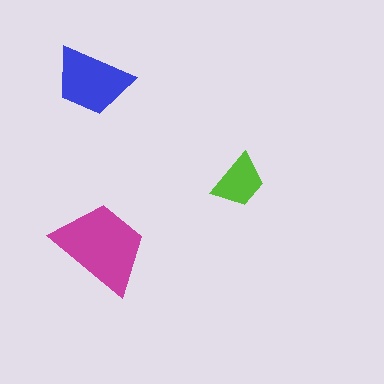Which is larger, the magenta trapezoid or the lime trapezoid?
The magenta one.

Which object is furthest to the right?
The lime trapezoid is rightmost.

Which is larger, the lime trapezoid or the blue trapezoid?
The blue one.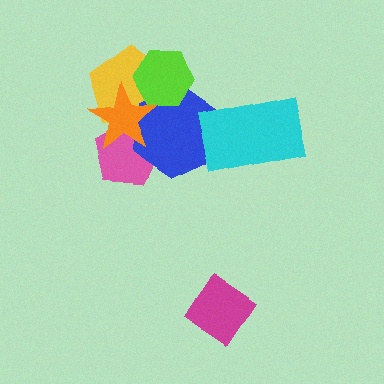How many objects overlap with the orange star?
4 objects overlap with the orange star.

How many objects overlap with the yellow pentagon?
4 objects overlap with the yellow pentagon.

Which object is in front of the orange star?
The lime hexagon is in front of the orange star.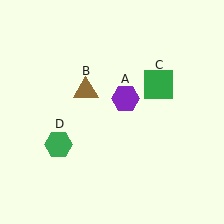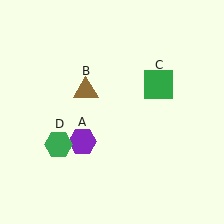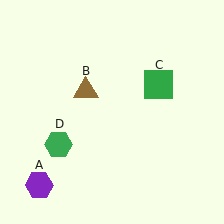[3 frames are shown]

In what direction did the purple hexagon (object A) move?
The purple hexagon (object A) moved down and to the left.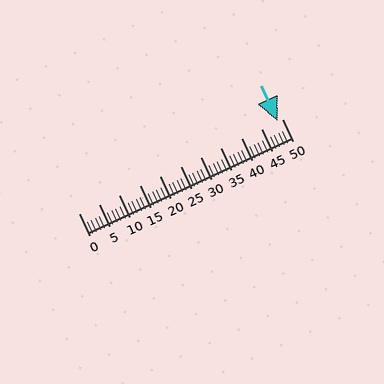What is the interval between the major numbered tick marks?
The major tick marks are spaced 5 units apart.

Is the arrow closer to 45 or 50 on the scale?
The arrow is closer to 50.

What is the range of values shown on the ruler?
The ruler shows values from 0 to 50.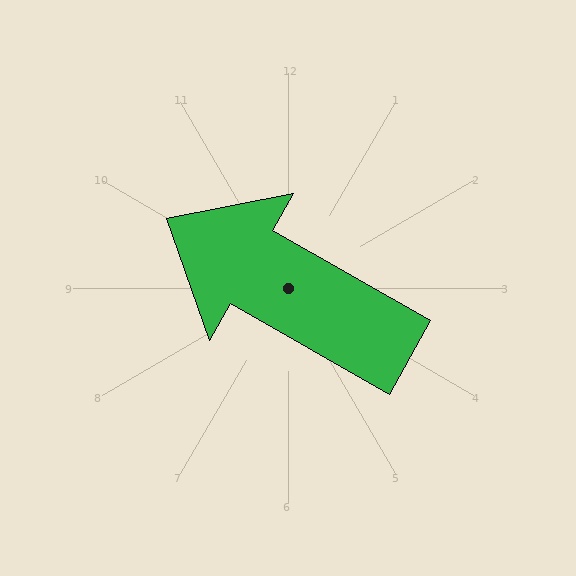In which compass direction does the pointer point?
Northwest.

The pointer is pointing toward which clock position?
Roughly 10 o'clock.